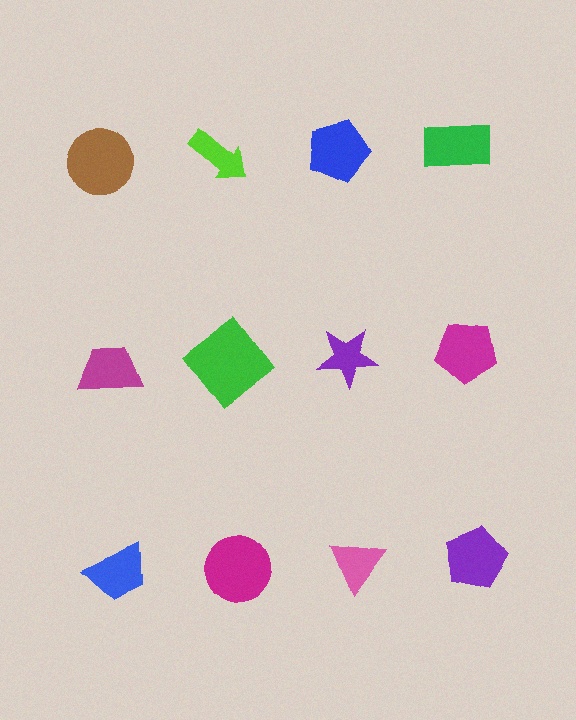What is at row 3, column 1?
A blue trapezoid.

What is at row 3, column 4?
A purple pentagon.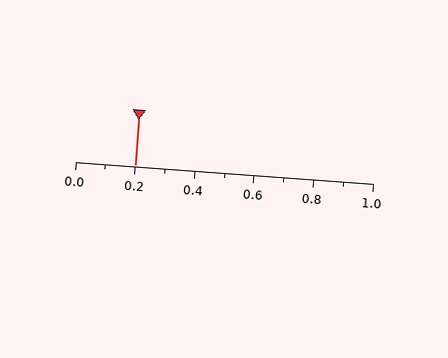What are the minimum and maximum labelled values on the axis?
The axis runs from 0.0 to 1.0.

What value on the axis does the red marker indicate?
The marker indicates approximately 0.2.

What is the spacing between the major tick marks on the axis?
The major ticks are spaced 0.2 apart.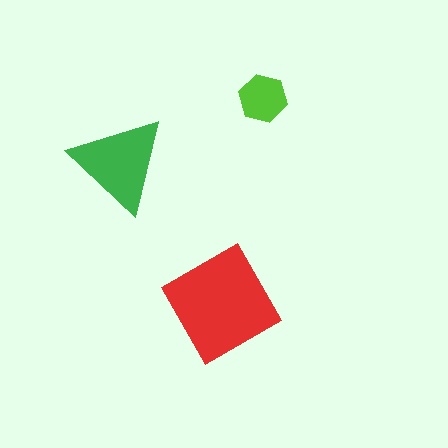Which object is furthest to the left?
The green triangle is leftmost.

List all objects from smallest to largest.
The lime hexagon, the green triangle, the red diamond.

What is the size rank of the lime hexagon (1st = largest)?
3rd.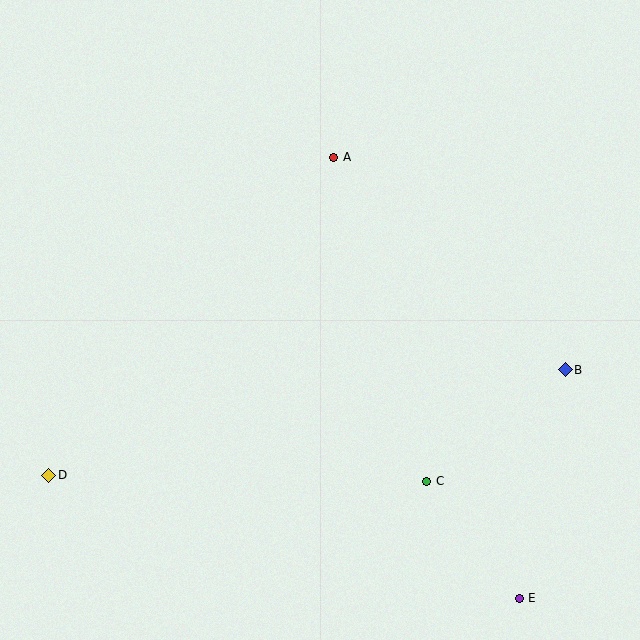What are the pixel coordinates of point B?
Point B is at (565, 370).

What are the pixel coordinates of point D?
Point D is at (49, 475).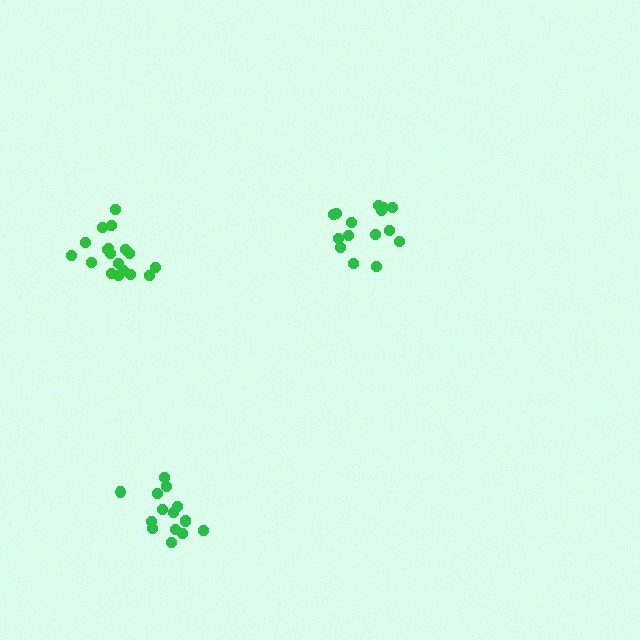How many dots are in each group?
Group 1: 15 dots, Group 2: 18 dots, Group 3: 15 dots (48 total).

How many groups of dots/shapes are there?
There are 3 groups.